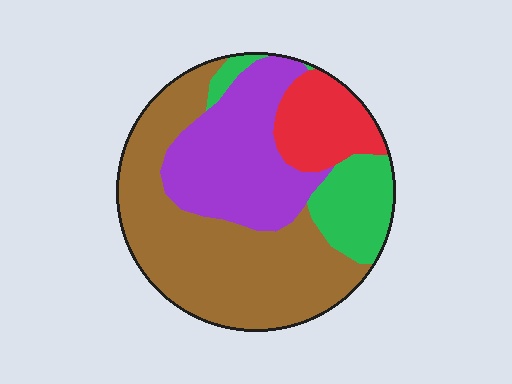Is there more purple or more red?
Purple.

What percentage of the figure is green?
Green takes up about one eighth (1/8) of the figure.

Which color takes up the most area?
Brown, at roughly 45%.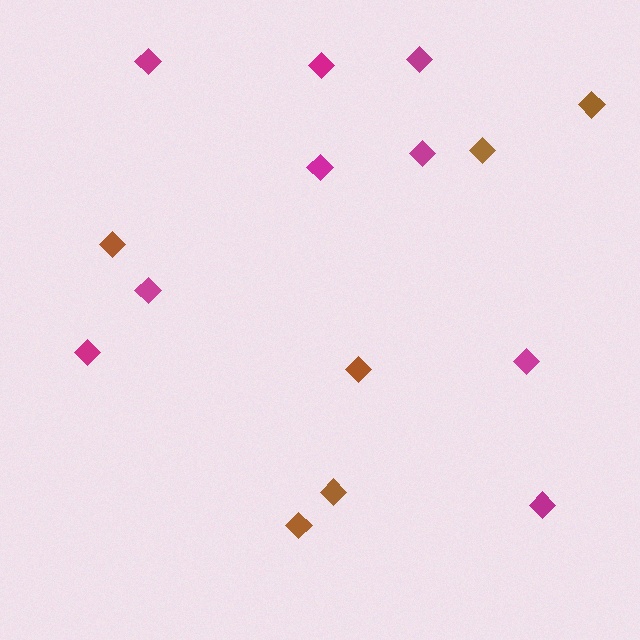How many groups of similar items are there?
There are 2 groups: one group of magenta diamonds (9) and one group of brown diamonds (6).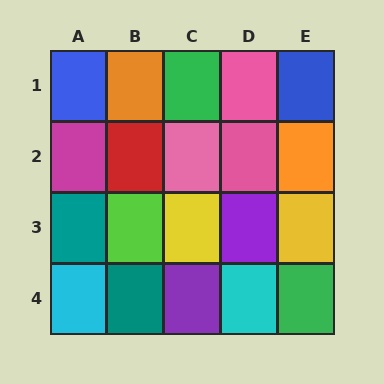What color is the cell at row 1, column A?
Blue.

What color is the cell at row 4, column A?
Cyan.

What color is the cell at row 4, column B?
Teal.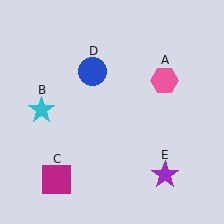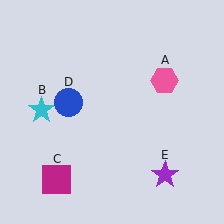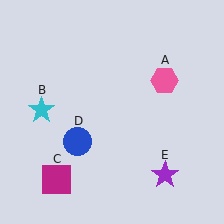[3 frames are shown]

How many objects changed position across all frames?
1 object changed position: blue circle (object D).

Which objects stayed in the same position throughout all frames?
Pink hexagon (object A) and cyan star (object B) and magenta square (object C) and purple star (object E) remained stationary.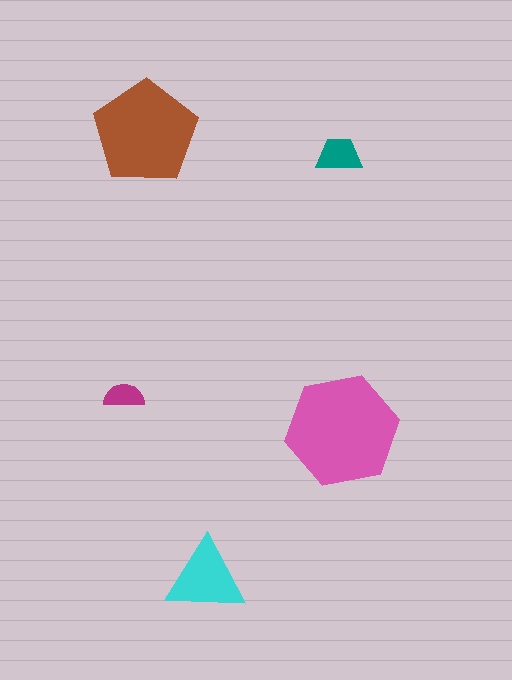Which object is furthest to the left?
The magenta semicircle is leftmost.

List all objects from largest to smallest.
The pink hexagon, the brown pentagon, the cyan triangle, the teal trapezoid, the magenta semicircle.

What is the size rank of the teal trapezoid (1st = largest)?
4th.